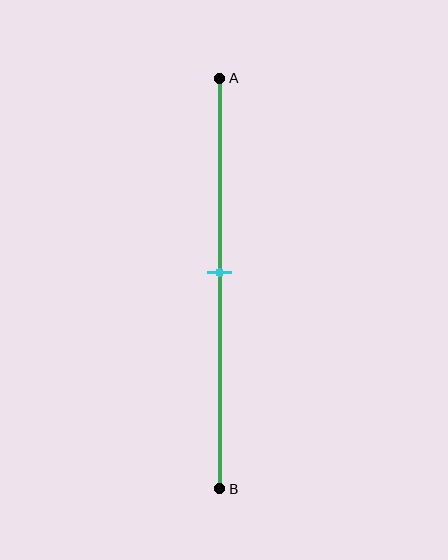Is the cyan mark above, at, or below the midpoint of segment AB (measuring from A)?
The cyan mark is approximately at the midpoint of segment AB.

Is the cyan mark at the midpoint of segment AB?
Yes, the mark is approximately at the midpoint.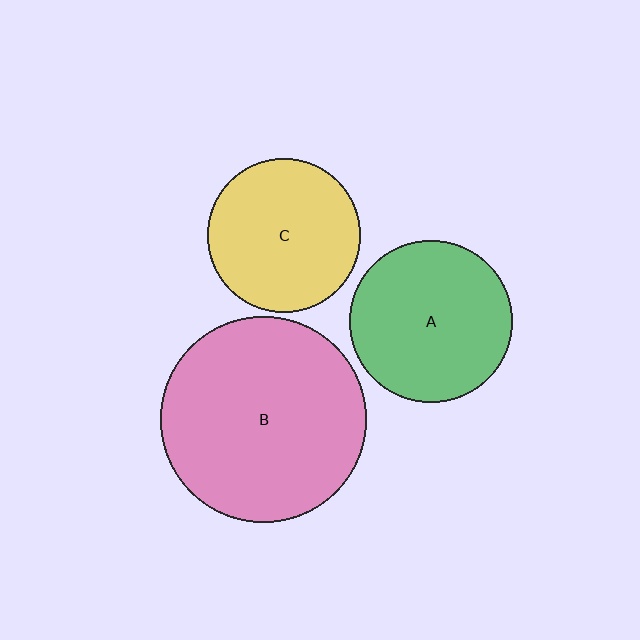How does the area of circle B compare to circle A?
Approximately 1.6 times.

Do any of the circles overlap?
No, none of the circles overlap.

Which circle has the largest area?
Circle B (pink).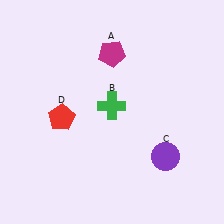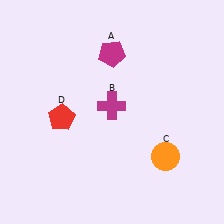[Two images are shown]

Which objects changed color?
B changed from green to magenta. C changed from purple to orange.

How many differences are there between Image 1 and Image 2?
There are 2 differences between the two images.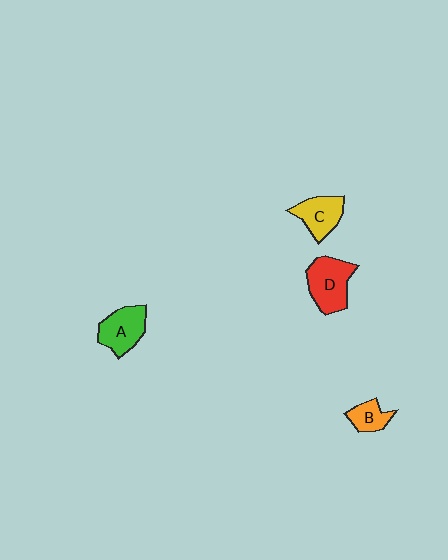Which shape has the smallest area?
Shape B (orange).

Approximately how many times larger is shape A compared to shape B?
Approximately 1.7 times.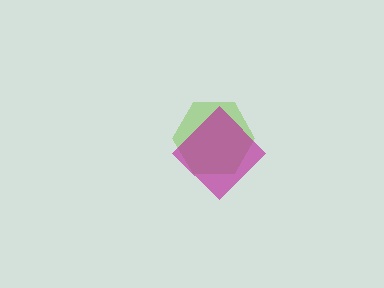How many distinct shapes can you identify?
There are 2 distinct shapes: a lime hexagon, a magenta diamond.